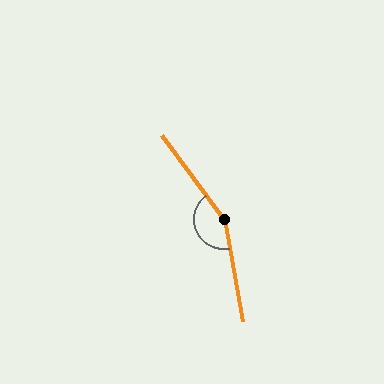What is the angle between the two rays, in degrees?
Approximately 154 degrees.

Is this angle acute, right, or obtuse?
It is obtuse.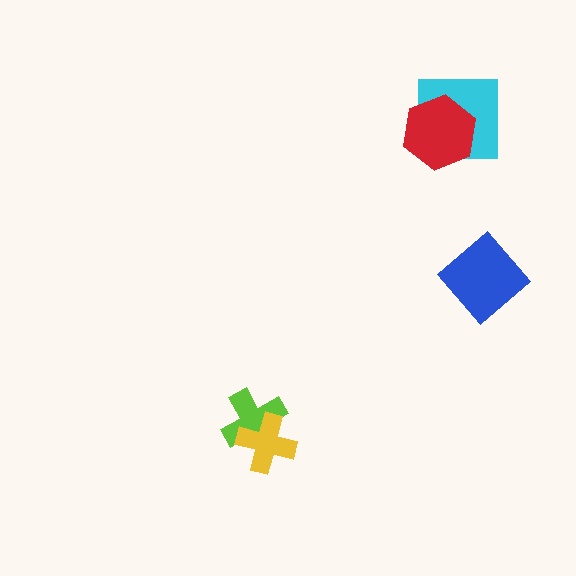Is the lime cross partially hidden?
Yes, it is partially covered by another shape.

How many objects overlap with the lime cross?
1 object overlaps with the lime cross.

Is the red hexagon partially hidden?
No, no other shape covers it.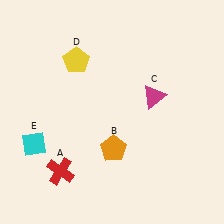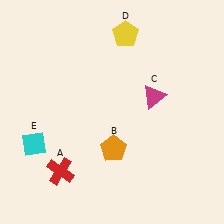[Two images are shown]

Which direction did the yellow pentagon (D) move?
The yellow pentagon (D) moved right.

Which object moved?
The yellow pentagon (D) moved right.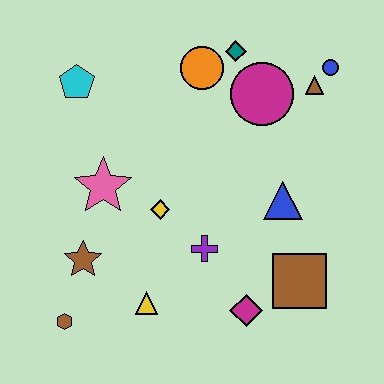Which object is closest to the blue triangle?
The brown square is closest to the blue triangle.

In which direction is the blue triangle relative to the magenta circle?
The blue triangle is below the magenta circle.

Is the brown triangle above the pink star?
Yes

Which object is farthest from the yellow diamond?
The blue circle is farthest from the yellow diamond.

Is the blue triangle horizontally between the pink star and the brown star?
No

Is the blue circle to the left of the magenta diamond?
No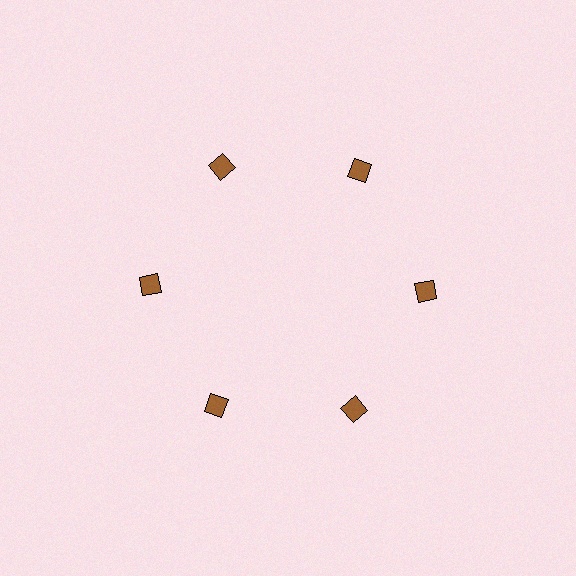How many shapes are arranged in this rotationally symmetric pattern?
There are 6 shapes, arranged in 6 groups of 1.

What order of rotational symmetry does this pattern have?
This pattern has 6-fold rotational symmetry.